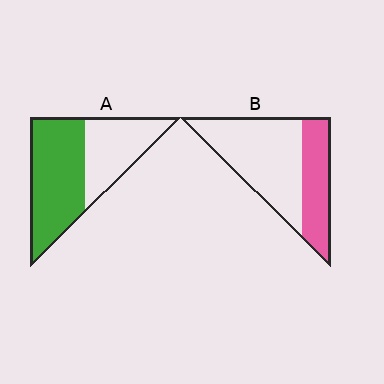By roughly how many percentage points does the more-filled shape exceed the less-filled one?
By roughly 25 percentage points (A over B).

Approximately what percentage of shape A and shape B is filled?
A is approximately 60% and B is approximately 35%.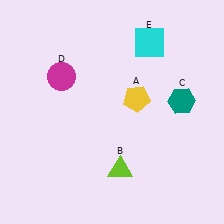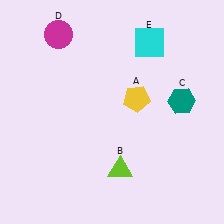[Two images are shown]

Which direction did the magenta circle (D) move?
The magenta circle (D) moved up.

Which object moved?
The magenta circle (D) moved up.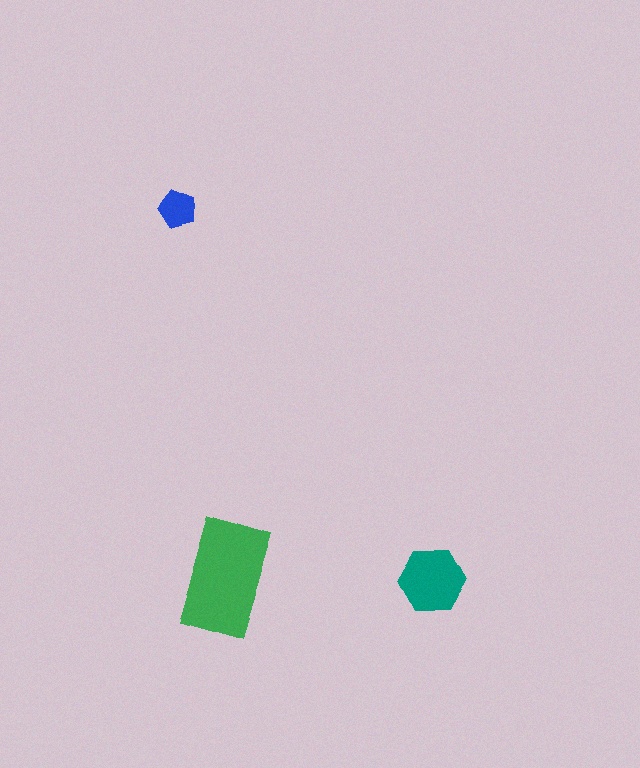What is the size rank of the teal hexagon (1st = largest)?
2nd.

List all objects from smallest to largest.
The blue pentagon, the teal hexagon, the green rectangle.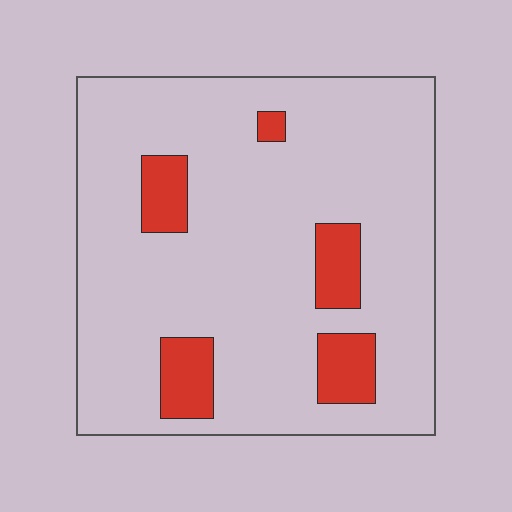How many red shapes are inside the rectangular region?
5.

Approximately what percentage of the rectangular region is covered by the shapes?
Approximately 15%.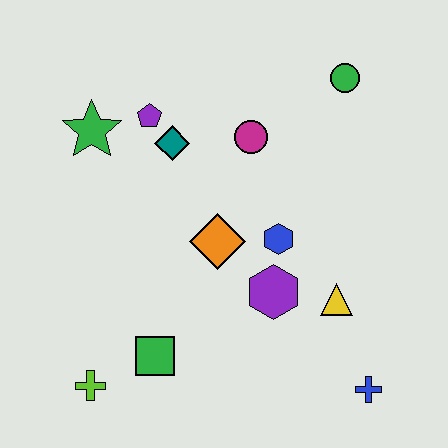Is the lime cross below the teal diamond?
Yes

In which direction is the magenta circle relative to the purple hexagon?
The magenta circle is above the purple hexagon.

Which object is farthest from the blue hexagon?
The lime cross is farthest from the blue hexagon.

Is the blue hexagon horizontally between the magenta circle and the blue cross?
Yes